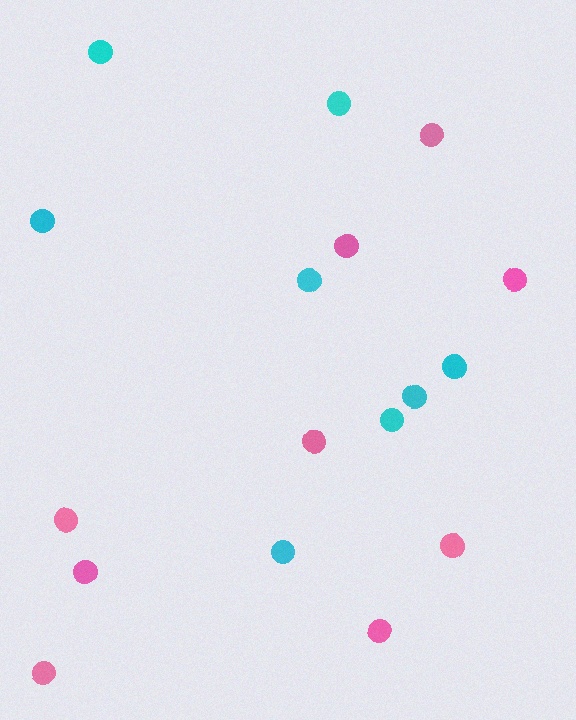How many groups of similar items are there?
There are 2 groups: one group of pink circles (9) and one group of cyan circles (8).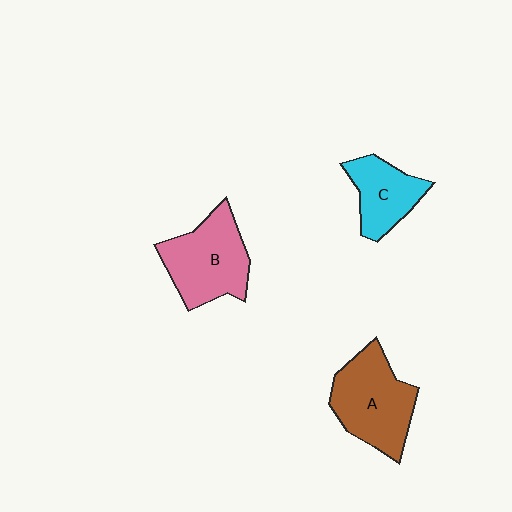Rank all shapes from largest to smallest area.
From largest to smallest: A (brown), B (pink), C (cyan).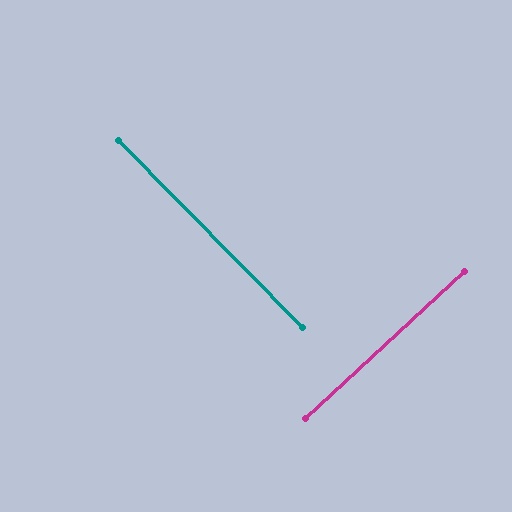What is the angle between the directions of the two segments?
Approximately 88 degrees.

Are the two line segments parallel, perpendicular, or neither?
Perpendicular — they meet at approximately 88°.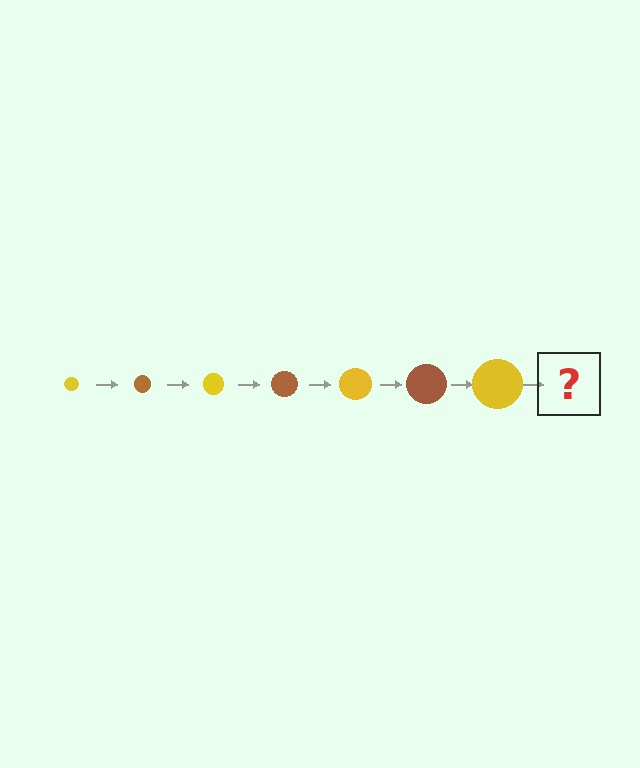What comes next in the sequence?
The next element should be a brown circle, larger than the previous one.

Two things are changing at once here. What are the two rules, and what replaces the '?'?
The two rules are that the circle grows larger each step and the color cycles through yellow and brown. The '?' should be a brown circle, larger than the previous one.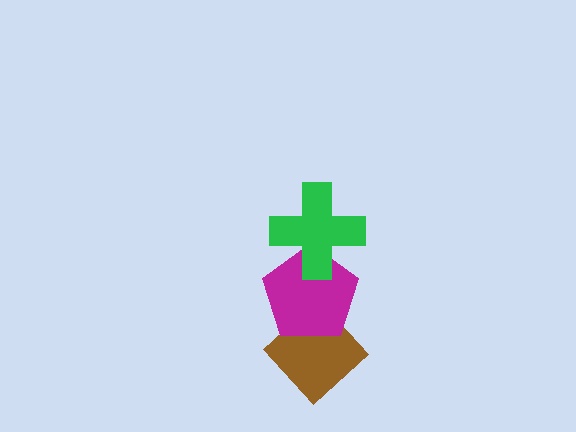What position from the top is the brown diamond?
The brown diamond is 3rd from the top.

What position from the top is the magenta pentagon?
The magenta pentagon is 2nd from the top.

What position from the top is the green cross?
The green cross is 1st from the top.